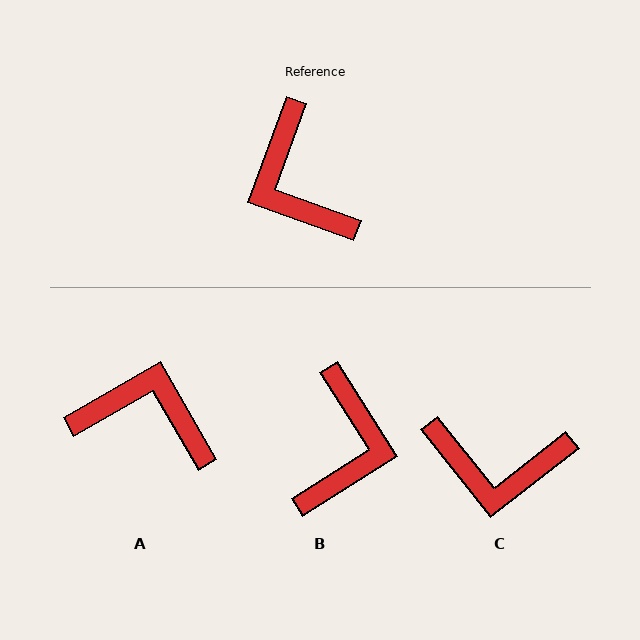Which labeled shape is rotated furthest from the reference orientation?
B, about 142 degrees away.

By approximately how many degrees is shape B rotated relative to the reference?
Approximately 142 degrees counter-clockwise.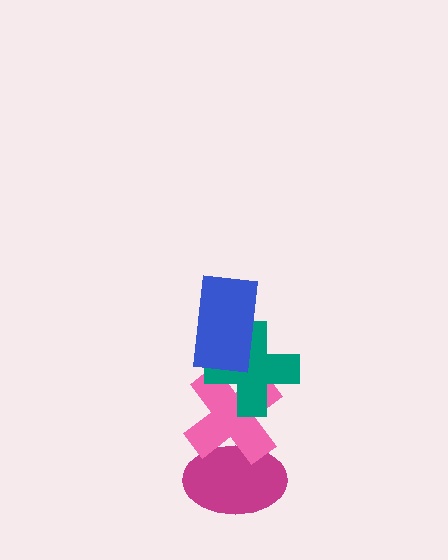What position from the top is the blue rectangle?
The blue rectangle is 1st from the top.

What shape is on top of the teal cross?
The blue rectangle is on top of the teal cross.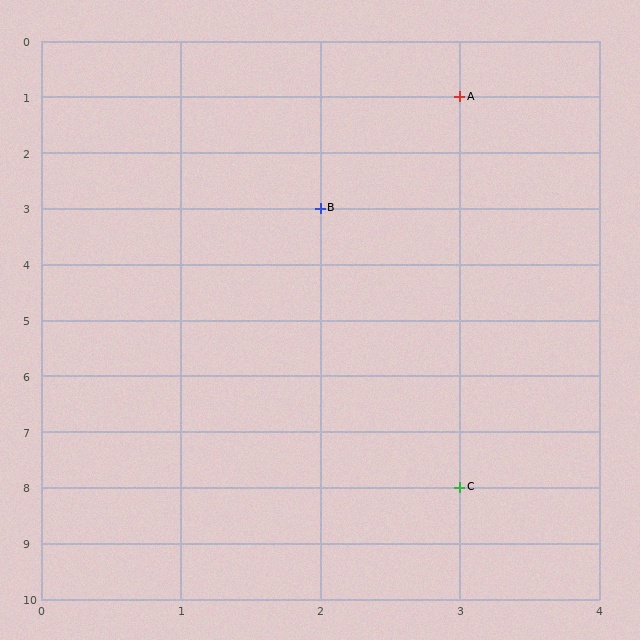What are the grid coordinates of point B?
Point B is at grid coordinates (2, 3).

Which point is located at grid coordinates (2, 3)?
Point B is at (2, 3).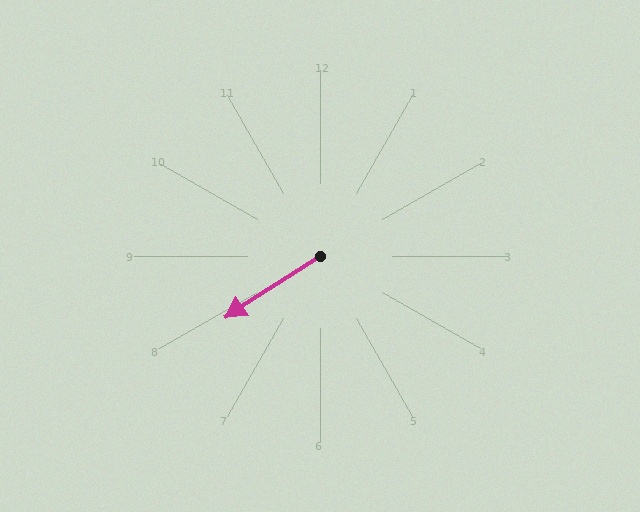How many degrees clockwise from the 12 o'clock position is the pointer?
Approximately 237 degrees.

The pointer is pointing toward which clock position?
Roughly 8 o'clock.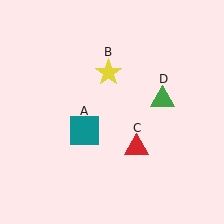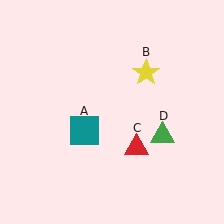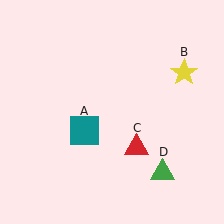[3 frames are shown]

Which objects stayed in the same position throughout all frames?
Teal square (object A) and red triangle (object C) remained stationary.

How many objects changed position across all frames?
2 objects changed position: yellow star (object B), green triangle (object D).